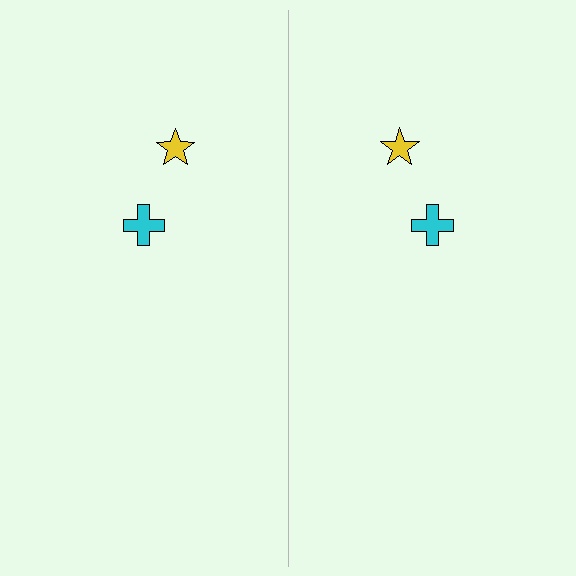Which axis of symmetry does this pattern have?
The pattern has a vertical axis of symmetry running through the center of the image.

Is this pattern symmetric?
Yes, this pattern has bilateral (reflection) symmetry.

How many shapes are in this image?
There are 4 shapes in this image.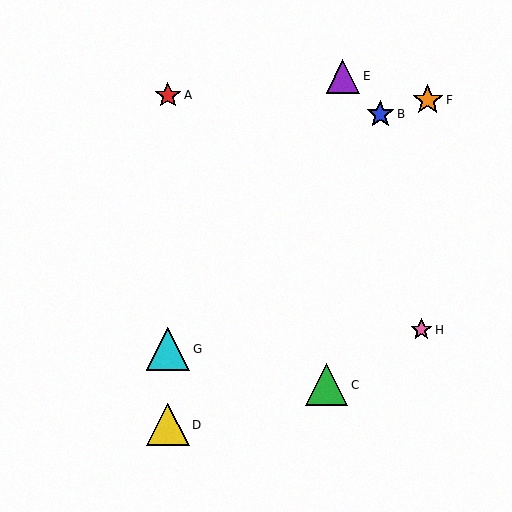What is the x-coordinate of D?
Object D is at x≈168.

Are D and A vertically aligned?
Yes, both are at x≈168.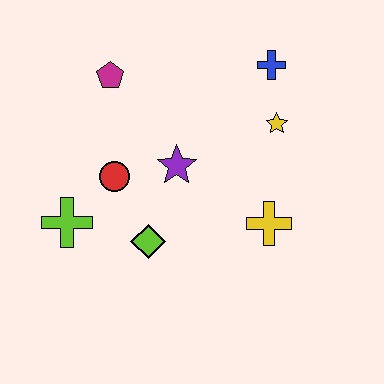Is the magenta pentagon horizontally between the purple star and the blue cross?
No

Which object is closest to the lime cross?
The red circle is closest to the lime cross.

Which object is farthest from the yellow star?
The lime cross is farthest from the yellow star.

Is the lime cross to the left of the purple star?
Yes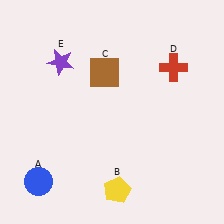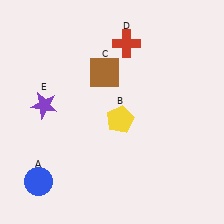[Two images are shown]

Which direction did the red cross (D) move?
The red cross (D) moved left.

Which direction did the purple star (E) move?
The purple star (E) moved down.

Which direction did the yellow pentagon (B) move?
The yellow pentagon (B) moved up.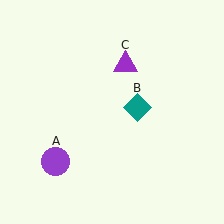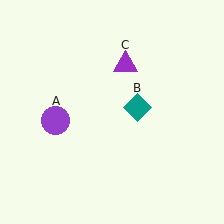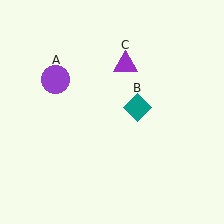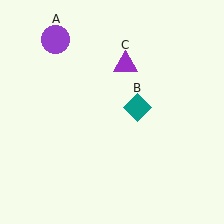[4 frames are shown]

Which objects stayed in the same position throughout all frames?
Teal diamond (object B) and purple triangle (object C) remained stationary.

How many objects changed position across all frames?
1 object changed position: purple circle (object A).